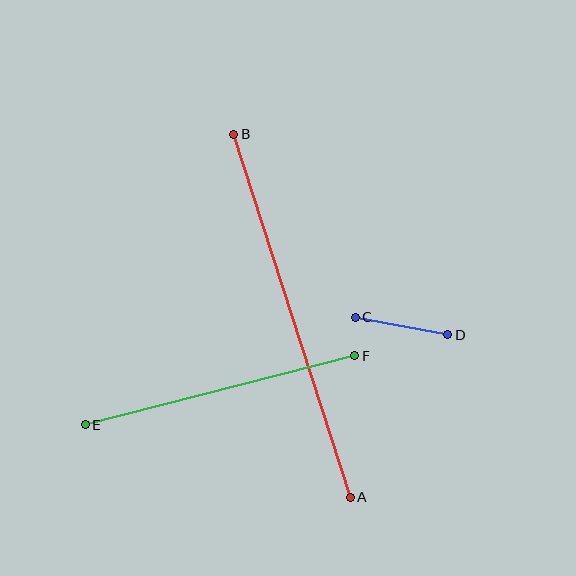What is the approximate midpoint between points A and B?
The midpoint is at approximately (292, 316) pixels.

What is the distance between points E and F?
The distance is approximately 278 pixels.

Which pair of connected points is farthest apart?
Points A and B are farthest apart.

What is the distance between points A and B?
The distance is approximately 381 pixels.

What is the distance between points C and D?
The distance is approximately 94 pixels.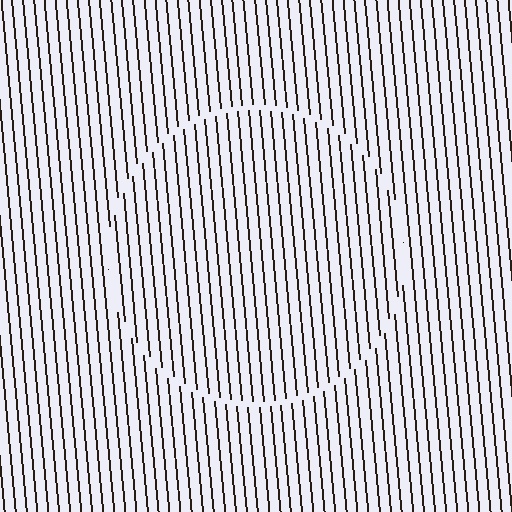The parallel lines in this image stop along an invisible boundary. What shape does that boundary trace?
An illusory circle. The interior of the shape contains the same grating, shifted by half a period — the contour is defined by the phase discontinuity where line-ends from the inner and outer gratings abut.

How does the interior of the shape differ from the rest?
The interior of the shape contains the same grating, shifted by half a period — the contour is defined by the phase discontinuity where line-ends from the inner and outer gratings abut.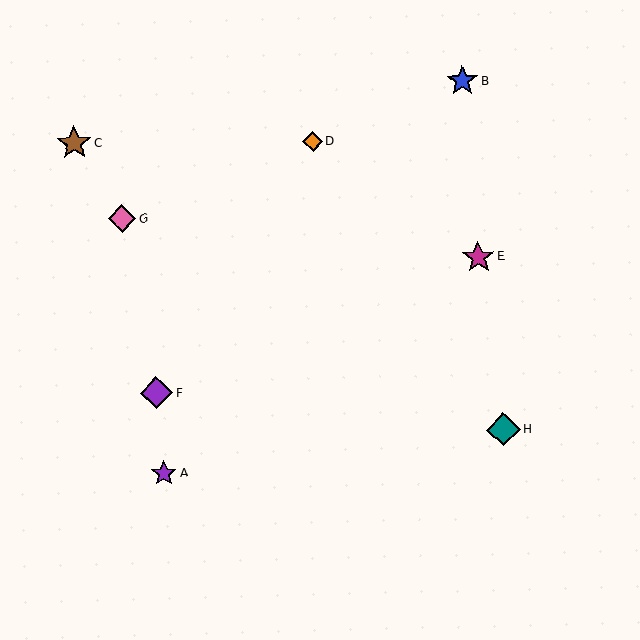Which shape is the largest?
The brown star (labeled C) is the largest.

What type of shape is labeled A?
Shape A is a purple star.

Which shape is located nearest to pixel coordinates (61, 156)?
The brown star (labeled C) at (74, 143) is nearest to that location.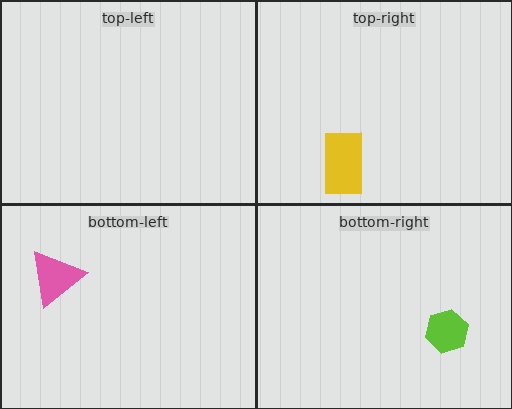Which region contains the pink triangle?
The bottom-left region.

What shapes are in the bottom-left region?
The pink triangle.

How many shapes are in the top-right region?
1.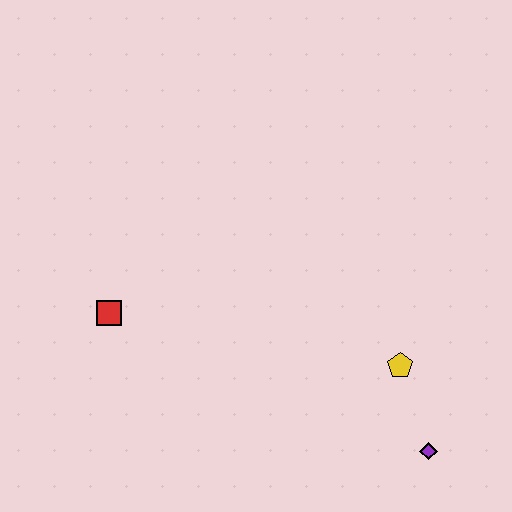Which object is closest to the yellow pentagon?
The purple diamond is closest to the yellow pentagon.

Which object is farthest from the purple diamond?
The red square is farthest from the purple diamond.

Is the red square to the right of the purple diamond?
No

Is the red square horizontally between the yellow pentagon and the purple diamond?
No